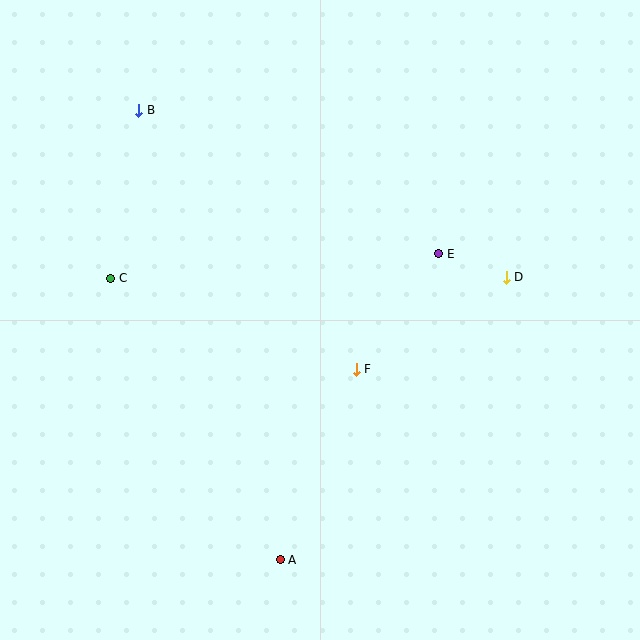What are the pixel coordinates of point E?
Point E is at (439, 254).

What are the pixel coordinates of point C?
Point C is at (111, 278).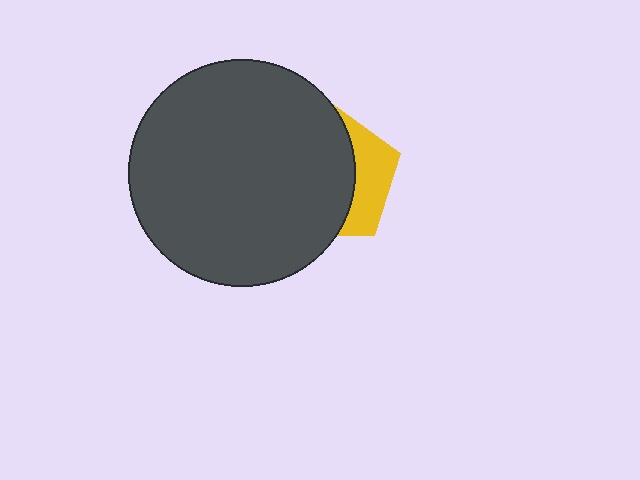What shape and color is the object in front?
The object in front is a dark gray circle.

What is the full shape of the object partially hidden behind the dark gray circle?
The partially hidden object is a yellow pentagon.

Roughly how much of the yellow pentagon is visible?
A small part of it is visible (roughly 31%).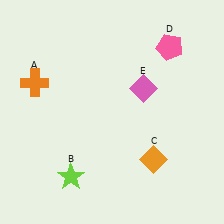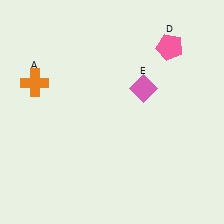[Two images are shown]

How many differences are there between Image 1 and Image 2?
There are 2 differences between the two images.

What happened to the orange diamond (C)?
The orange diamond (C) was removed in Image 2. It was in the bottom-right area of Image 1.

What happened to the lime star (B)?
The lime star (B) was removed in Image 2. It was in the bottom-left area of Image 1.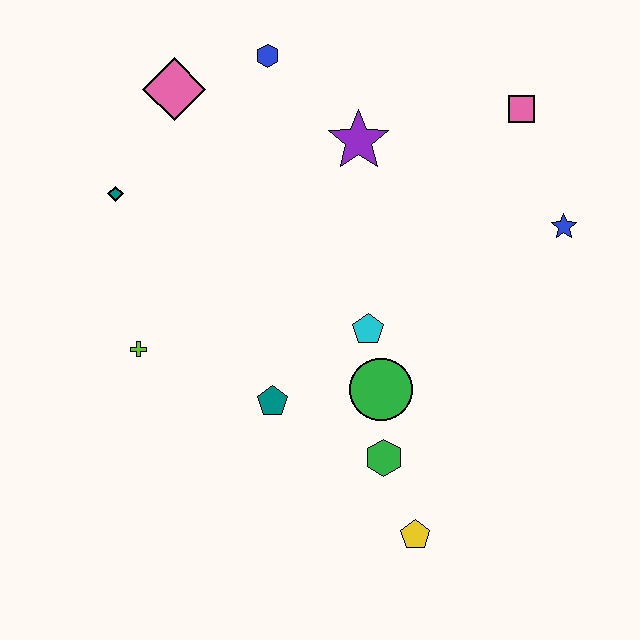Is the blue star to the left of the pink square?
No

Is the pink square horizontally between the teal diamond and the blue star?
Yes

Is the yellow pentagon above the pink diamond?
No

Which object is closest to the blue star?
The pink square is closest to the blue star.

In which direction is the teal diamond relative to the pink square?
The teal diamond is to the left of the pink square.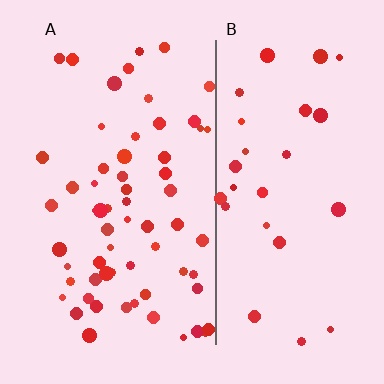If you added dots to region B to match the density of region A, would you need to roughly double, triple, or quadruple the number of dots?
Approximately double.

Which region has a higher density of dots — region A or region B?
A (the left).